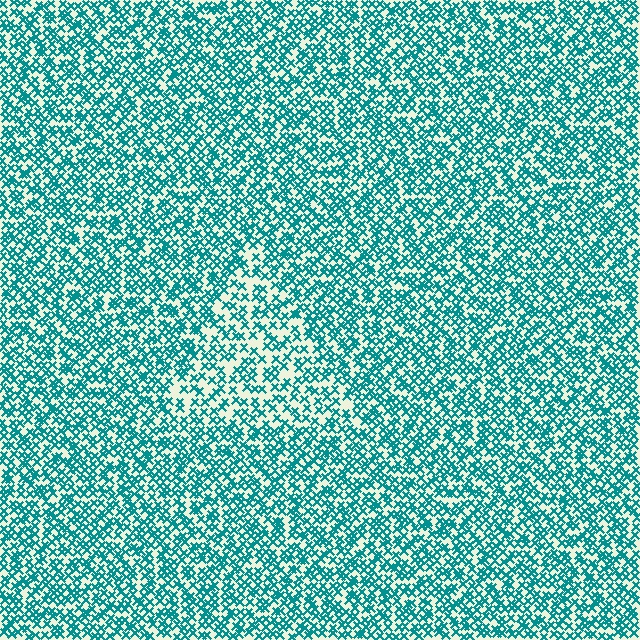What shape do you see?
I see a triangle.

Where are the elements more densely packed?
The elements are more densely packed outside the triangle boundary.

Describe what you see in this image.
The image contains small teal elements arranged at two different densities. A triangle-shaped region is visible where the elements are less densely packed than the surrounding area.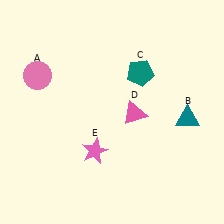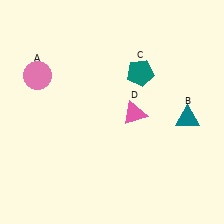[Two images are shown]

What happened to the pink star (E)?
The pink star (E) was removed in Image 2. It was in the bottom-left area of Image 1.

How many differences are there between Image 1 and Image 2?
There is 1 difference between the two images.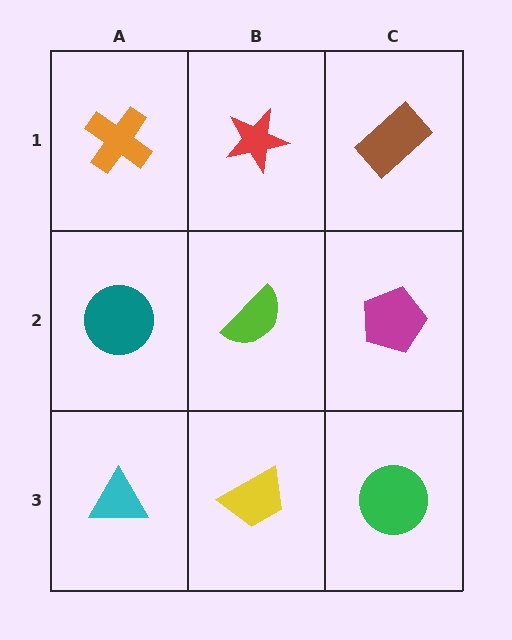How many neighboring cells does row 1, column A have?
2.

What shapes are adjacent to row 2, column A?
An orange cross (row 1, column A), a cyan triangle (row 3, column A), a lime semicircle (row 2, column B).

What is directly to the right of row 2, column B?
A magenta pentagon.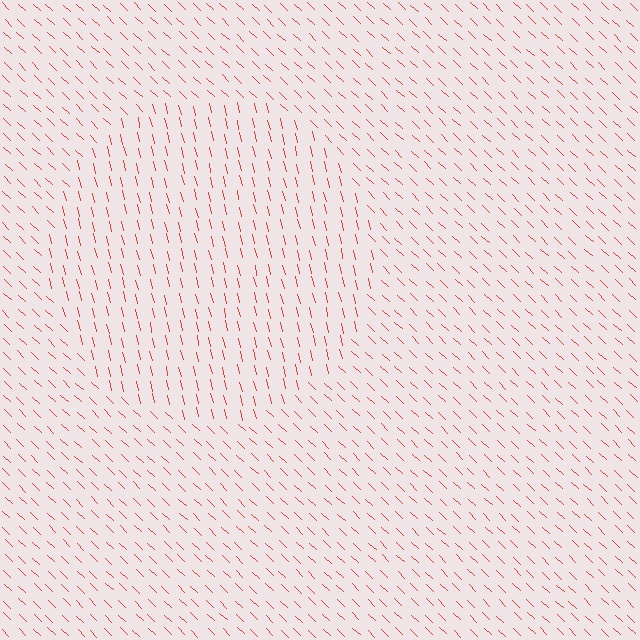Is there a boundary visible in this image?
Yes, there is a texture boundary formed by a change in line orientation.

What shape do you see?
I see a circle.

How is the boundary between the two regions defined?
The boundary is defined purely by a change in line orientation (approximately 33 degrees difference). All lines are the same color and thickness.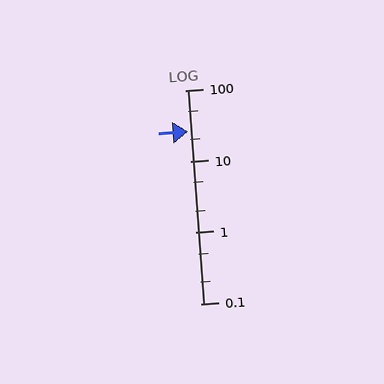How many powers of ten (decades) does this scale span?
The scale spans 3 decades, from 0.1 to 100.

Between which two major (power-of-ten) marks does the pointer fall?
The pointer is between 10 and 100.